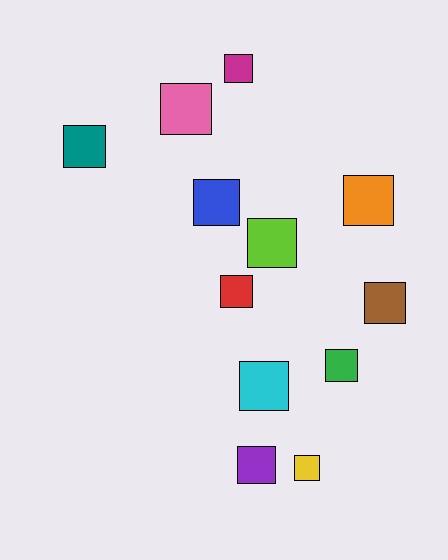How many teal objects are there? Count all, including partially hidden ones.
There is 1 teal object.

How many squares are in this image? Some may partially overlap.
There are 12 squares.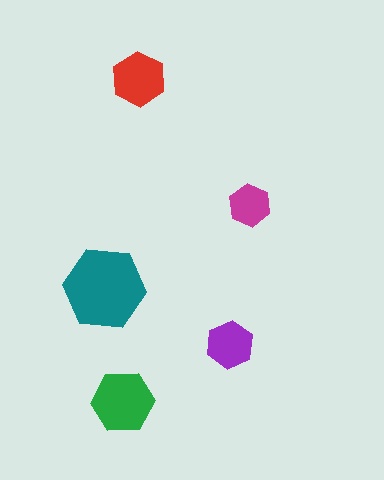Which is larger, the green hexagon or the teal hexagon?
The teal one.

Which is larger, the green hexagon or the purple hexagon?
The green one.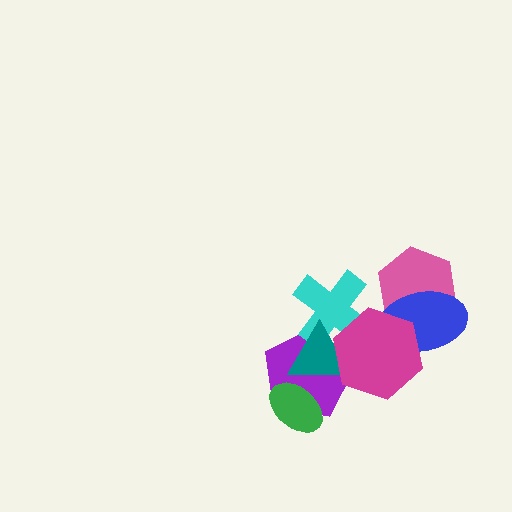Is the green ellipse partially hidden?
Yes, it is partially covered by another shape.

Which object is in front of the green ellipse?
The teal triangle is in front of the green ellipse.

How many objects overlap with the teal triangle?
4 objects overlap with the teal triangle.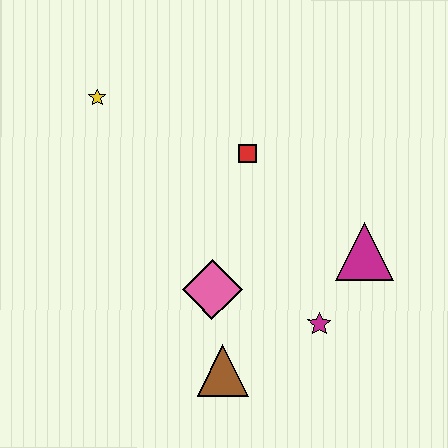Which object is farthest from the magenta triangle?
The yellow star is farthest from the magenta triangle.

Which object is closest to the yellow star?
The red square is closest to the yellow star.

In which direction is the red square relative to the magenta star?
The red square is above the magenta star.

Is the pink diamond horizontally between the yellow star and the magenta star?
Yes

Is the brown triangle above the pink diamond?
No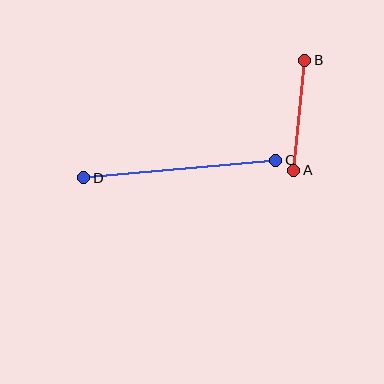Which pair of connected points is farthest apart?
Points C and D are farthest apart.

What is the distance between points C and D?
The distance is approximately 193 pixels.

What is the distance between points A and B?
The distance is approximately 111 pixels.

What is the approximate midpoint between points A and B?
The midpoint is at approximately (299, 115) pixels.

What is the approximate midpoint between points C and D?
The midpoint is at approximately (180, 169) pixels.